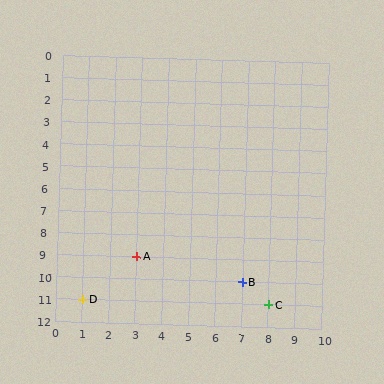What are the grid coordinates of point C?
Point C is at grid coordinates (8, 11).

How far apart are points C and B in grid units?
Points C and B are 1 column and 1 row apart (about 1.4 grid units diagonally).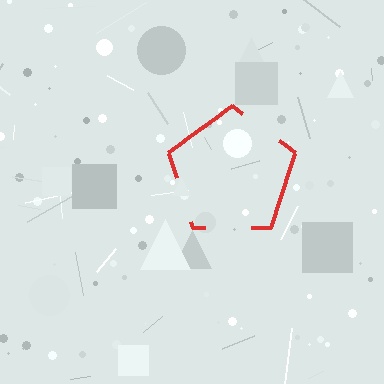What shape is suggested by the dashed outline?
The dashed outline suggests a pentagon.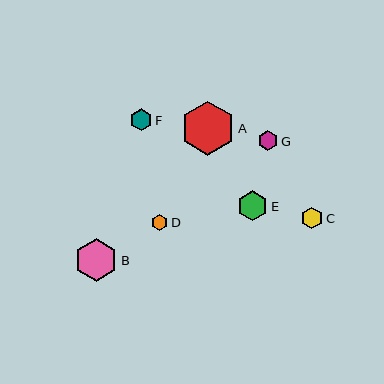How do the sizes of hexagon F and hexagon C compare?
Hexagon F and hexagon C are approximately the same size.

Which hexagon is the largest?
Hexagon A is the largest with a size of approximately 54 pixels.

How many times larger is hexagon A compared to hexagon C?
Hexagon A is approximately 2.5 times the size of hexagon C.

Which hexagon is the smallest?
Hexagon D is the smallest with a size of approximately 16 pixels.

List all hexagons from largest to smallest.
From largest to smallest: A, B, E, F, C, G, D.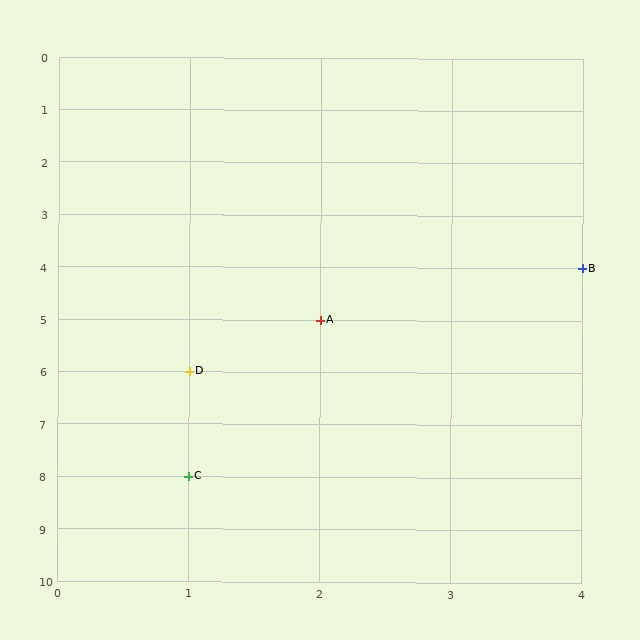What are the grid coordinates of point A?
Point A is at grid coordinates (2, 5).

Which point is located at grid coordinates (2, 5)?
Point A is at (2, 5).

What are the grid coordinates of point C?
Point C is at grid coordinates (1, 8).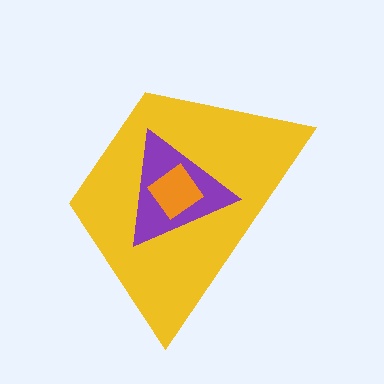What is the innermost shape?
The orange diamond.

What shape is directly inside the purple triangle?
The orange diamond.